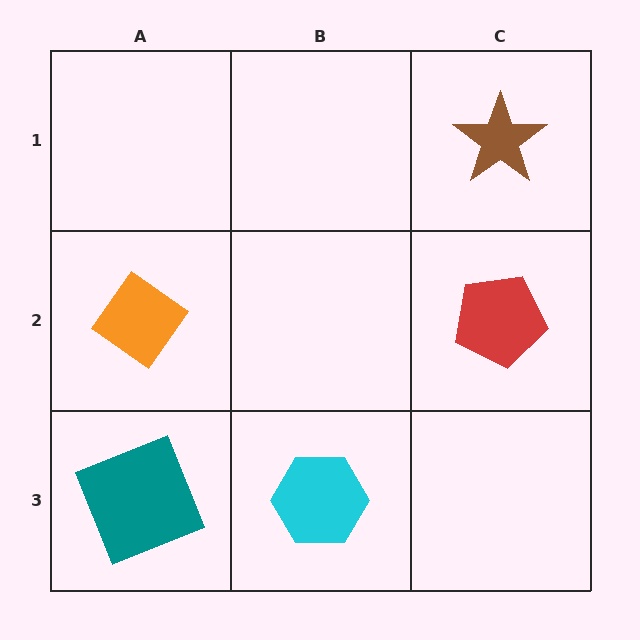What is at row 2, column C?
A red pentagon.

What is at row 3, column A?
A teal square.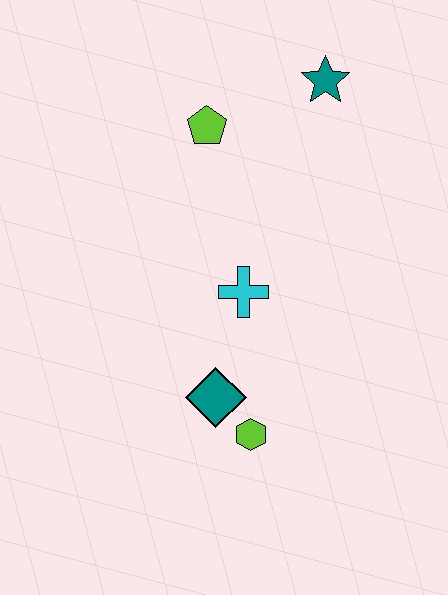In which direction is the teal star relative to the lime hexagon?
The teal star is above the lime hexagon.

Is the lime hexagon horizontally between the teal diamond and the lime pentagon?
No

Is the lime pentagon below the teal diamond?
No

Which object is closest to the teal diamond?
The lime hexagon is closest to the teal diamond.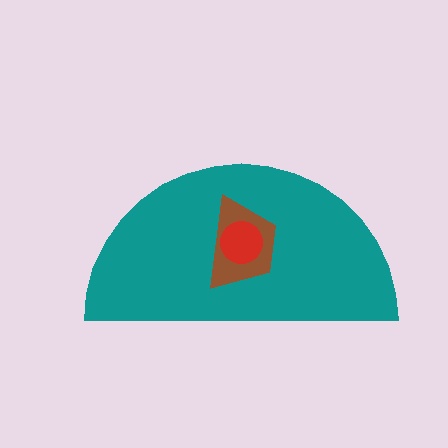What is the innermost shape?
The red circle.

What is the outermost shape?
The teal semicircle.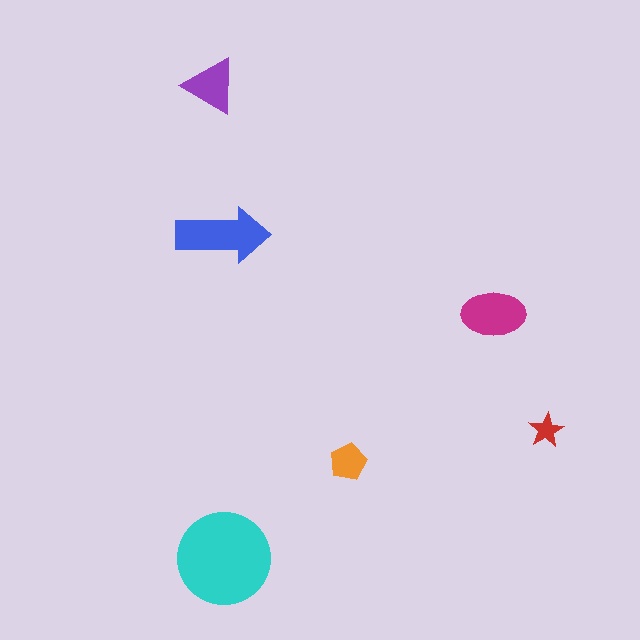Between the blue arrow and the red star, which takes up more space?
The blue arrow.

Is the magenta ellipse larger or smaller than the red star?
Larger.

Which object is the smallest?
The red star.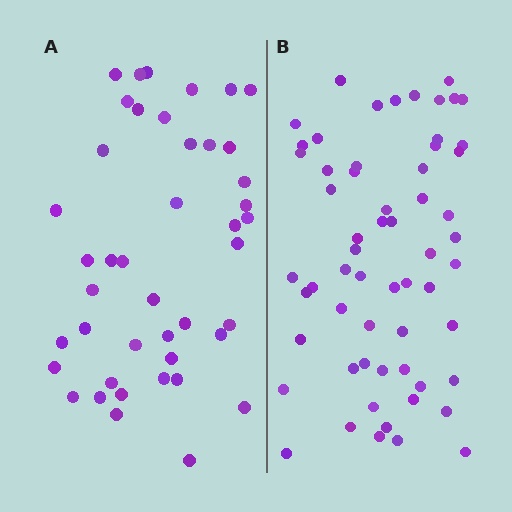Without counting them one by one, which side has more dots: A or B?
Region B (the right region) has more dots.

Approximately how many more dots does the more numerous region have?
Region B has approximately 15 more dots than region A.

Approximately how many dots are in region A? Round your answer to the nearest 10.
About 40 dots. (The exact count is 43, which rounds to 40.)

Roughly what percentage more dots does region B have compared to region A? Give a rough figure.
About 40% more.